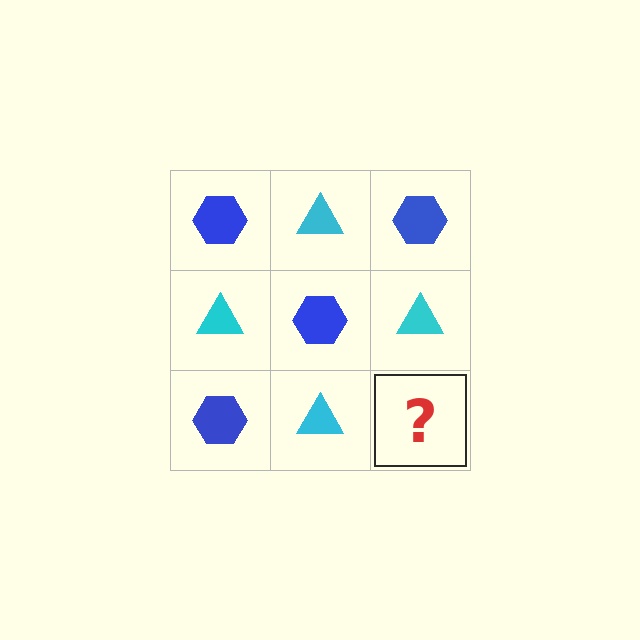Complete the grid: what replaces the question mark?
The question mark should be replaced with a blue hexagon.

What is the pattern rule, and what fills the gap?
The rule is that it alternates blue hexagon and cyan triangle in a checkerboard pattern. The gap should be filled with a blue hexagon.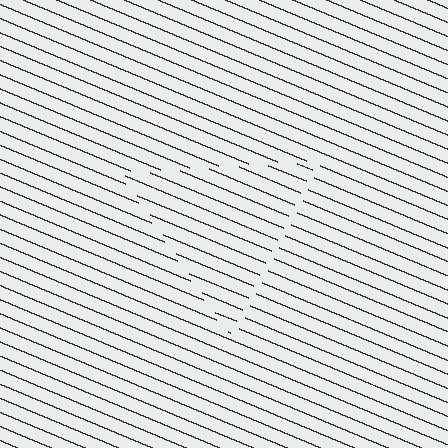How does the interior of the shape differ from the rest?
The interior of the shape contains the same grating, shifted by half a period — the contour is defined by the phase discontinuity where line-ends from the inner and outer gratings abut.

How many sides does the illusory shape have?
3 sides — the line-ends trace a triangle.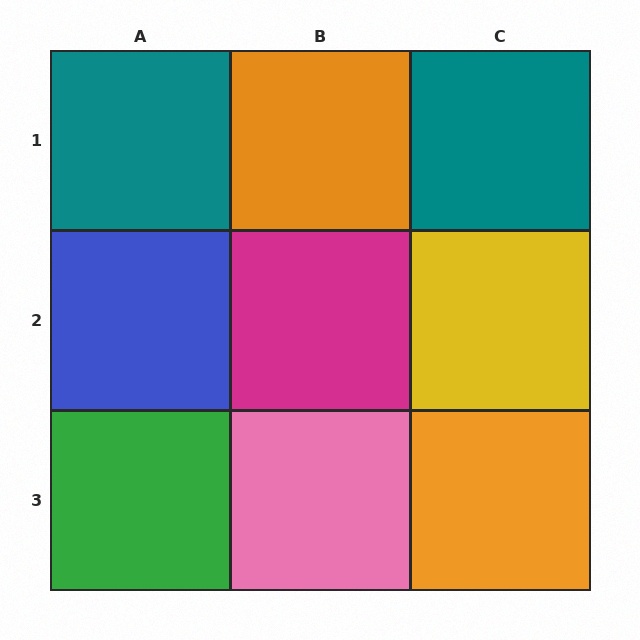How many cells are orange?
2 cells are orange.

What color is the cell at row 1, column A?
Teal.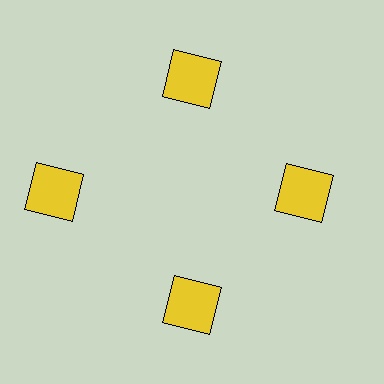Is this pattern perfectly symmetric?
No. The 4 yellow squares are arranged in a ring, but one element near the 9 o'clock position is pushed outward from the center, breaking the 4-fold rotational symmetry.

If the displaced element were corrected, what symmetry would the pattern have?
It would have 4-fold rotational symmetry — the pattern would map onto itself every 90 degrees.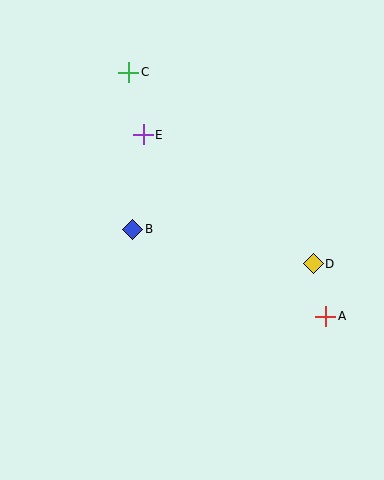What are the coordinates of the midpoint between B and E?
The midpoint between B and E is at (138, 182).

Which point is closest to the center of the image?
Point B at (133, 229) is closest to the center.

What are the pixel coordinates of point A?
Point A is at (326, 316).